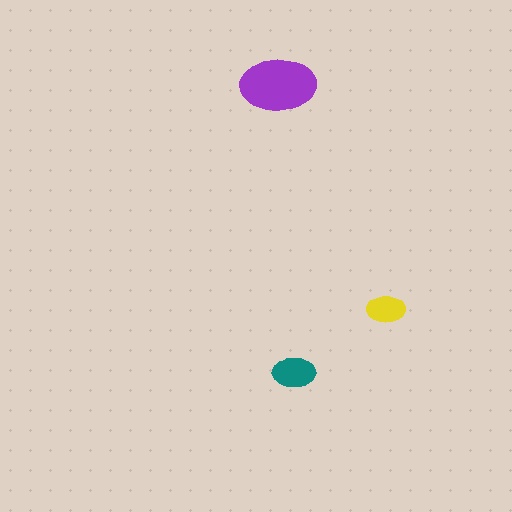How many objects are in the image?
There are 3 objects in the image.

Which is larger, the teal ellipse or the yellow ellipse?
The teal one.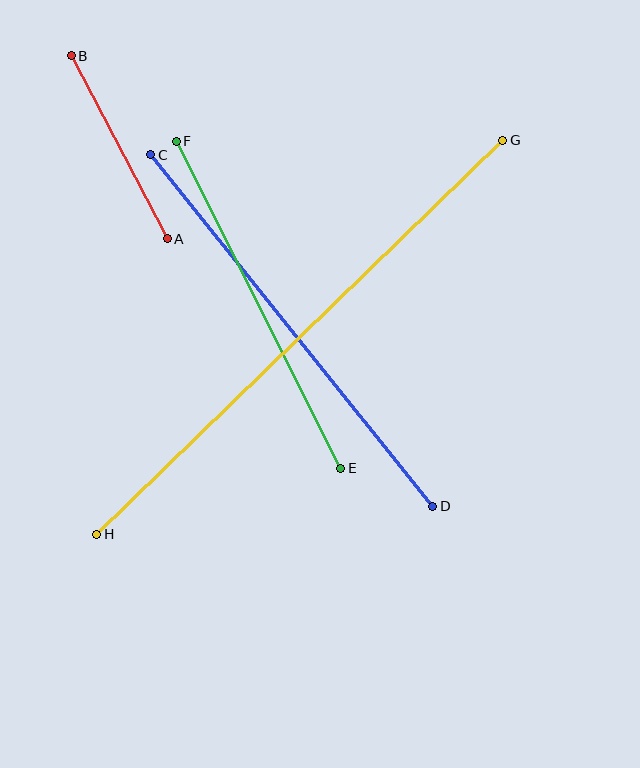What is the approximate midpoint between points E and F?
The midpoint is at approximately (258, 305) pixels.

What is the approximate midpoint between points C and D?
The midpoint is at approximately (292, 330) pixels.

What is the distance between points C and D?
The distance is approximately 451 pixels.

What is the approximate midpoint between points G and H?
The midpoint is at approximately (300, 337) pixels.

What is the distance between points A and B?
The distance is approximately 207 pixels.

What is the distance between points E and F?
The distance is approximately 366 pixels.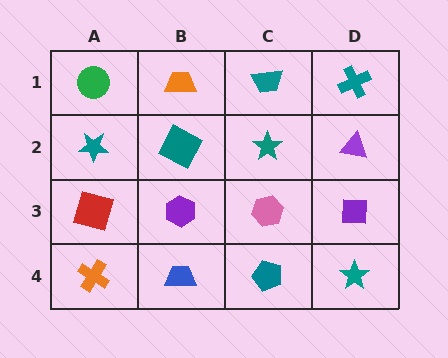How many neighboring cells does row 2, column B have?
4.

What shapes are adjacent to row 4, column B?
A purple hexagon (row 3, column B), an orange cross (row 4, column A), a teal pentagon (row 4, column C).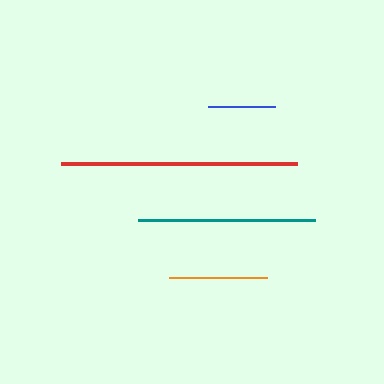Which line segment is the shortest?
The blue line is the shortest at approximately 68 pixels.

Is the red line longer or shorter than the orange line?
The red line is longer than the orange line.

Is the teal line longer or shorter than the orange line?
The teal line is longer than the orange line.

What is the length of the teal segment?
The teal segment is approximately 177 pixels long.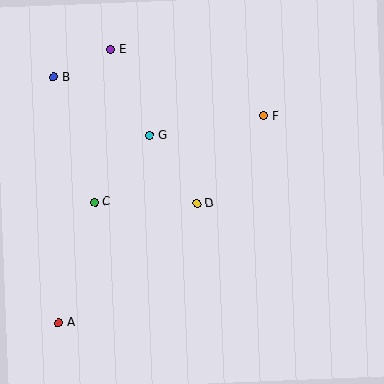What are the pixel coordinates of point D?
Point D is at (197, 203).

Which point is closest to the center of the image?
Point D at (197, 203) is closest to the center.